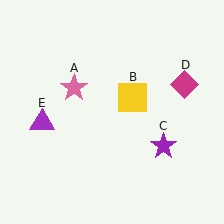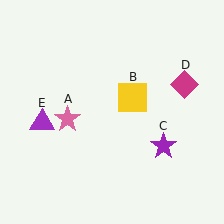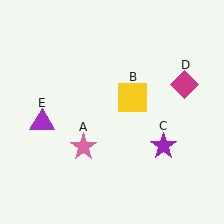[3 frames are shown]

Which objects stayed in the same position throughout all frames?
Yellow square (object B) and purple star (object C) and magenta diamond (object D) and purple triangle (object E) remained stationary.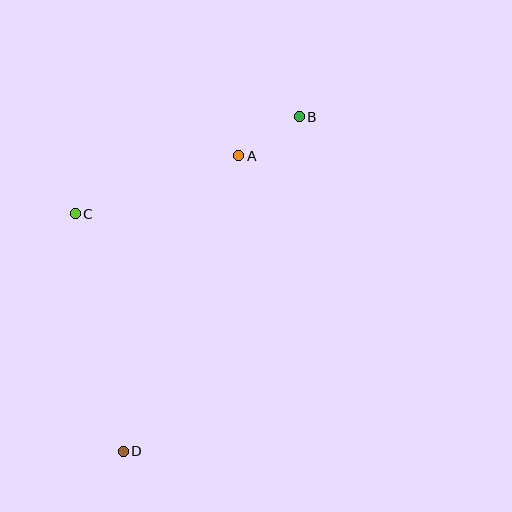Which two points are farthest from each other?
Points B and D are farthest from each other.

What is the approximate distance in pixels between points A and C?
The distance between A and C is approximately 174 pixels.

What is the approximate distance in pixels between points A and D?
The distance between A and D is approximately 318 pixels.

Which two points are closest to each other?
Points A and B are closest to each other.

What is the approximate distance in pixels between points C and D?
The distance between C and D is approximately 242 pixels.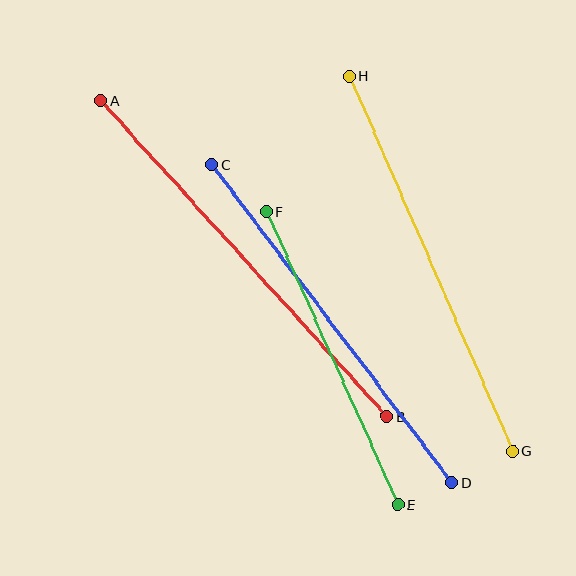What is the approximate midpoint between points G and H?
The midpoint is at approximately (431, 264) pixels.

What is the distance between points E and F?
The distance is approximately 321 pixels.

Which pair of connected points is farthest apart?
Points A and B are farthest apart.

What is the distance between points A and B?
The distance is approximately 426 pixels.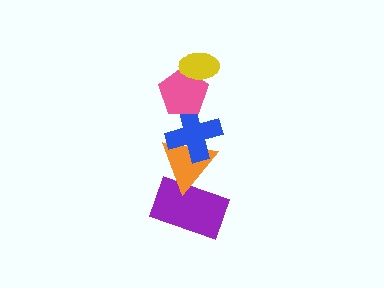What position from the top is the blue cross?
The blue cross is 3rd from the top.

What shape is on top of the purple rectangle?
The orange triangle is on top of the purple rectangle.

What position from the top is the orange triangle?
The orange triangle is 4th from the top.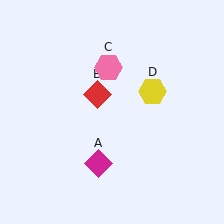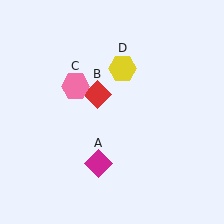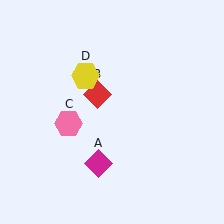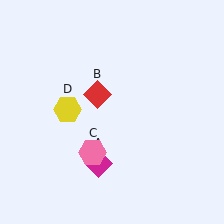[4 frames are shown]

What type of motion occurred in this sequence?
The pink hexagon (object C), yellow hexagon (object D) rotated counterclockwise around the center of the scene.